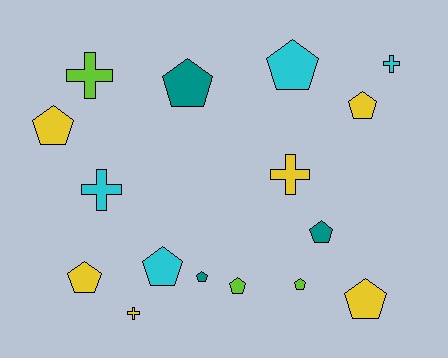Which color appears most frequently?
Yellow, with 6 objects.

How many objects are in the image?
There are 16 objects.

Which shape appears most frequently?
Pentagon, with 11 objects.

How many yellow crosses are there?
There are 2 yellow crosses.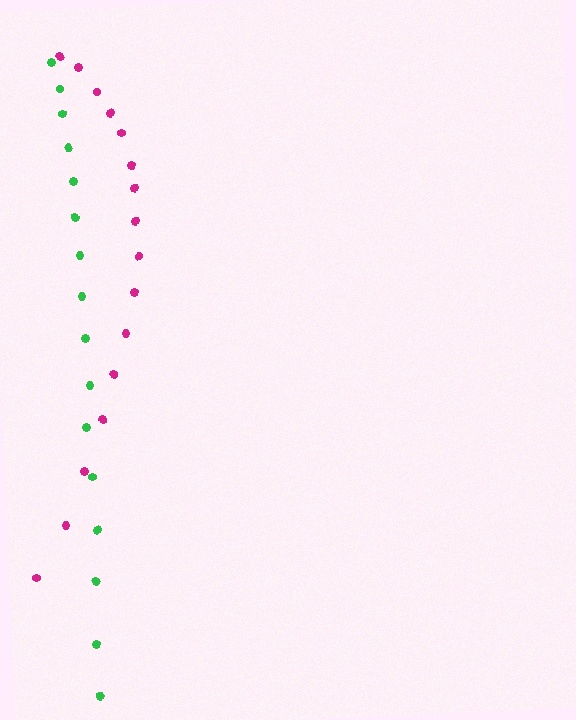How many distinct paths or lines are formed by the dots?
There are 2 distinct paths.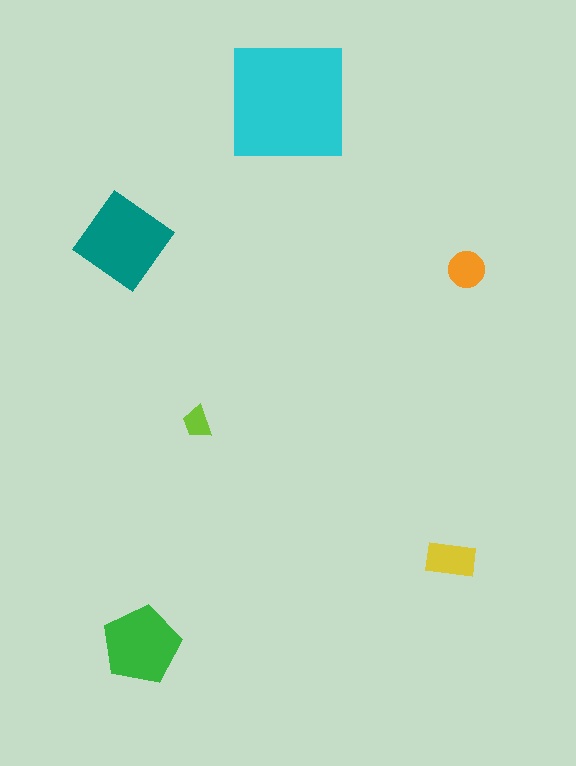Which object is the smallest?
The lime trapezoid.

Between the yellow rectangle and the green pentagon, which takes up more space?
The green pentagon.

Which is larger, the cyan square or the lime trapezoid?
The cyan square.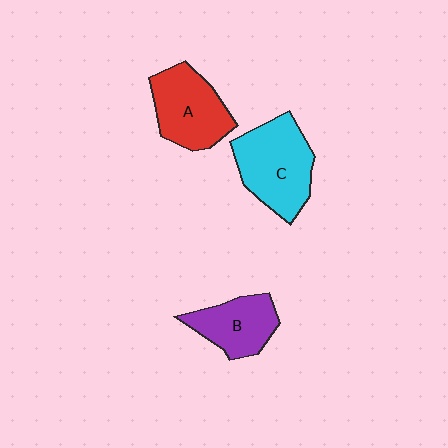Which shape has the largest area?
Shape C (cyan).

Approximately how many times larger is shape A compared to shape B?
Approximately 1.2 times.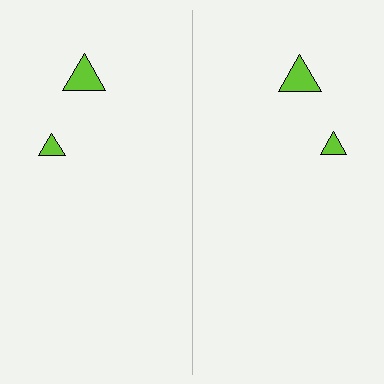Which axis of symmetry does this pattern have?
The pattern has a vertical axis of symmetry running through the center of the image.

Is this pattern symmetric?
Yes, this pattern has bilateral (reflection) symmetry.